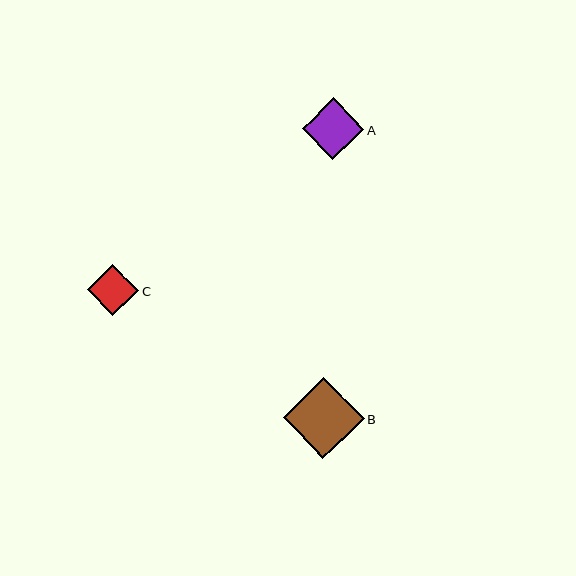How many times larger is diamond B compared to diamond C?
Diamond B is approximately 1.6 times the size of diamond C.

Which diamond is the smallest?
Diamond C is the smallest with a size of approximately 51 pixels.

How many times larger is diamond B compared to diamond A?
Diamond B is approximately 1.3 times the size of diamond A.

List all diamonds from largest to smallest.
From largest to smallest: B, A, C.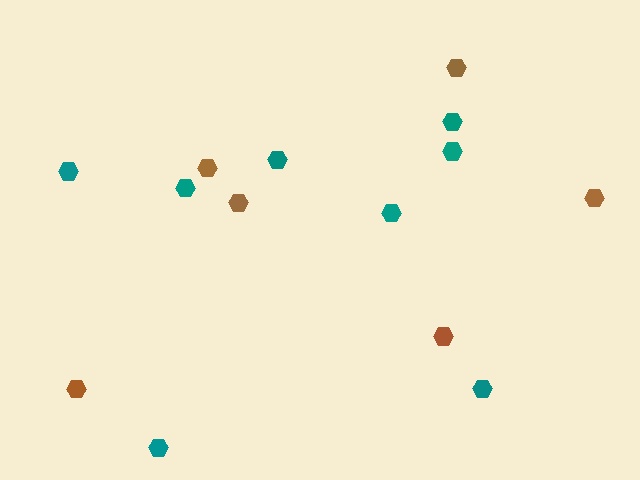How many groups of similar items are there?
There are 2 groups: one group of brown hexagons (6) and one group of teal hexagons (8).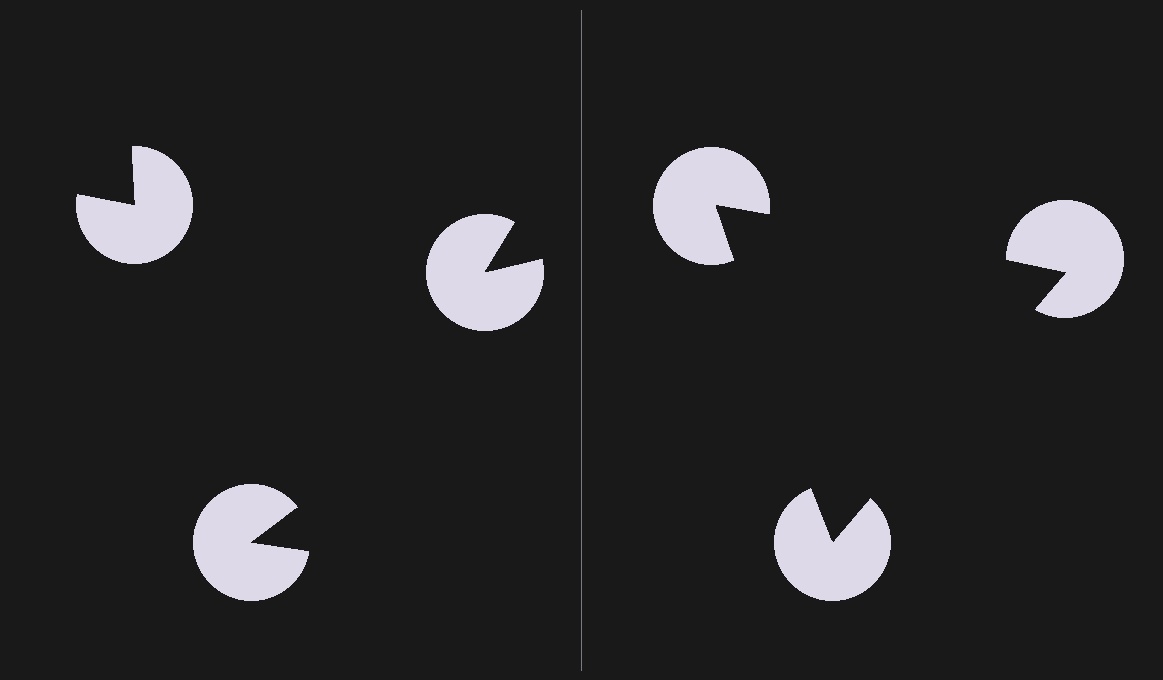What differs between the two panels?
The pac-man discs are positioned identically on both sides; only the wedge orientations differ. On the right they align to a triangle; on the left they are misaligned.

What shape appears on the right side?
An illusory triangle.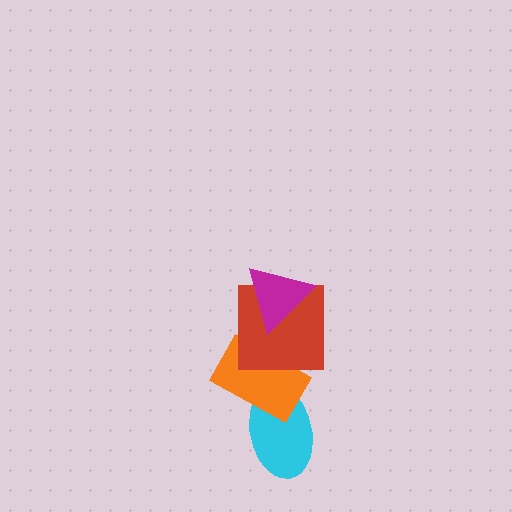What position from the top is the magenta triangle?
The magenta triangle is 1st from the top.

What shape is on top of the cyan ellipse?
The orange rectangle is on top of the cyan ellipse.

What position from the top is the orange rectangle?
The orange rectangle is 3rd from the top.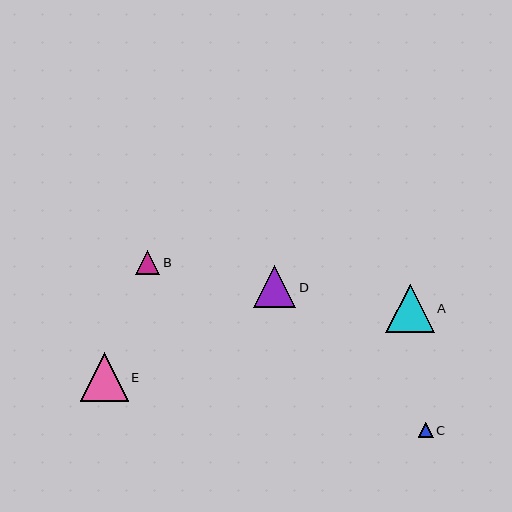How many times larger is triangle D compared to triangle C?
Triangle D is approximately 2.8 times the size of triangle C.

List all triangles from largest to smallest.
From largest to smallest: E, A, D, B, C.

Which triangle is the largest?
Triangle E is the largest with a size of approximately 48 pixels.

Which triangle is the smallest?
Triangle C is the smallest with a size of approximately 15 pixels.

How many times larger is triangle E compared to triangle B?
Triangle E is approximately 2.0 times the size of triangle B.